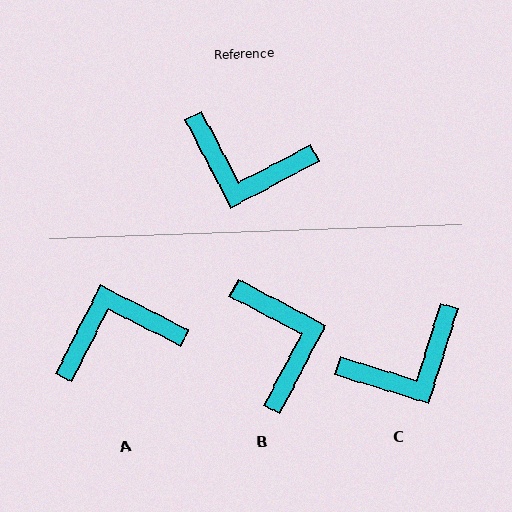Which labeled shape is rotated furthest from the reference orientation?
A, about 145 degrees away.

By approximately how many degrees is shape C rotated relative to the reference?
Approximately 45 degrees counter-clockwise.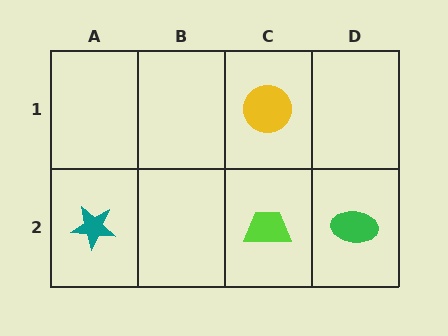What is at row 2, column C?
A lime trapezoid.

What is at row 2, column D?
A green ellipse.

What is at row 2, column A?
A teal star.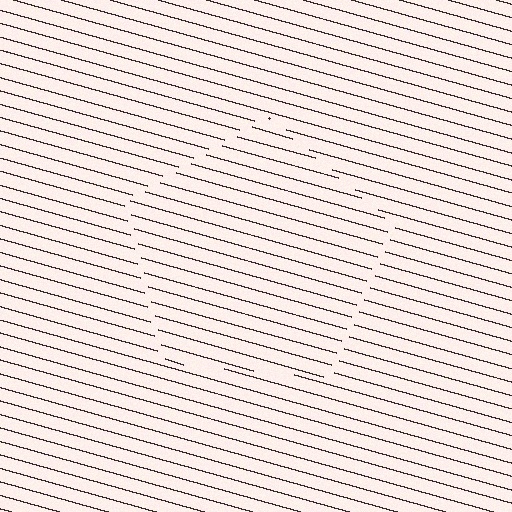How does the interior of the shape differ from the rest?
The interior of the shape contains the same grating, shifted by half a period — the contour is defined by the phase discontinuity where line-ends from the inner and outer gratings abut.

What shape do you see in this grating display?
An illusory pentagon. The interior of the shape contains the same grating, shifted by half a period — the contour is defined by the phase discontinuity where line-ends from the inner and outer gratings abut.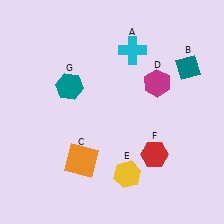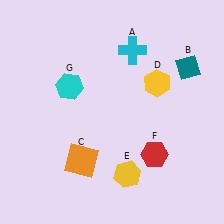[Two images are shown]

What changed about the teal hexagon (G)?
In Image 1, G is teal. In Image 2, it changed to cyan.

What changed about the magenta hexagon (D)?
In Image 1, D is magenta. In Image 2, it changed to yellow.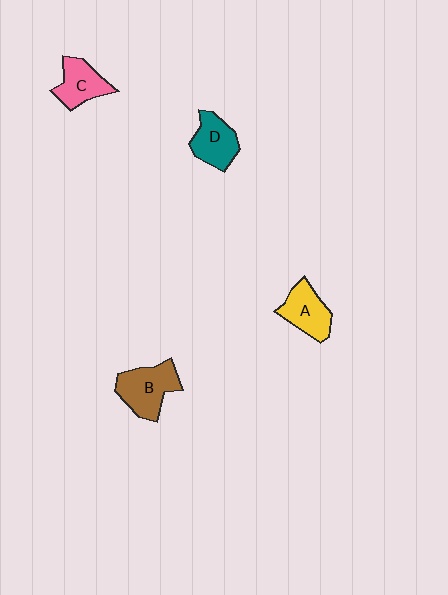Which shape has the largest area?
Shape B (brown).